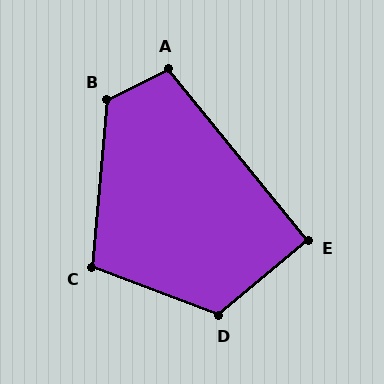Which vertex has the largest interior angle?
B, at approximately 122 degrees.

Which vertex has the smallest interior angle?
E, at approximately 91 degrees.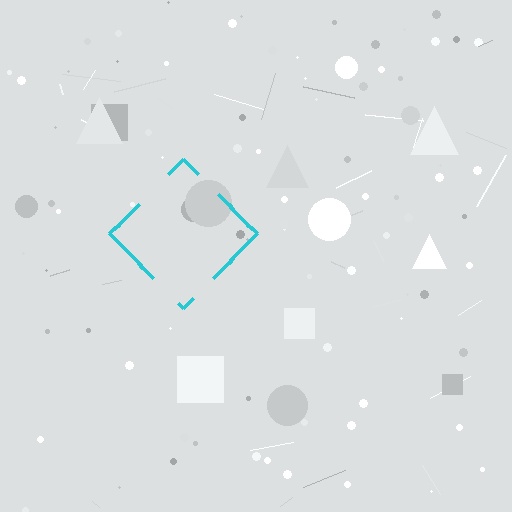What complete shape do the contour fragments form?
The contour fragments form a diamond.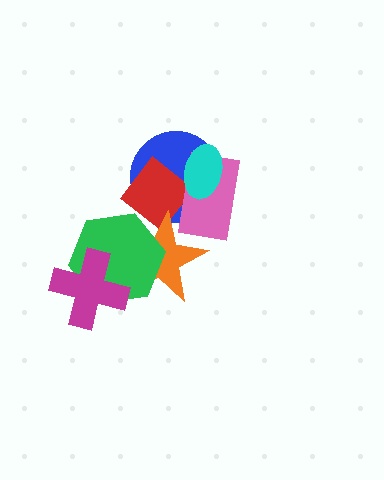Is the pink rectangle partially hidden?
Yes, it is partially covered by another shape.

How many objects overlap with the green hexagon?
2 objects overlap with the green hexagon.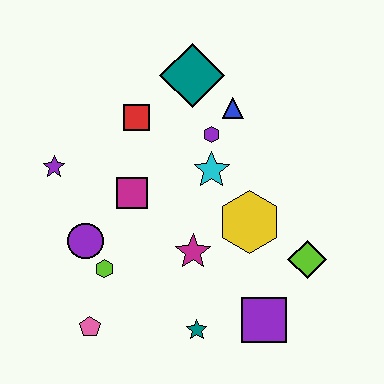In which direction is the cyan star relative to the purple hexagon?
The cyan star is below the purple hexagon.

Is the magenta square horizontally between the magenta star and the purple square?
No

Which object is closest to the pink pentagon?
The lime hexagon is closest to the pink pentagon.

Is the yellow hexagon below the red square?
Yes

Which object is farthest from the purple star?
The lime diamond is farthest from the purple star.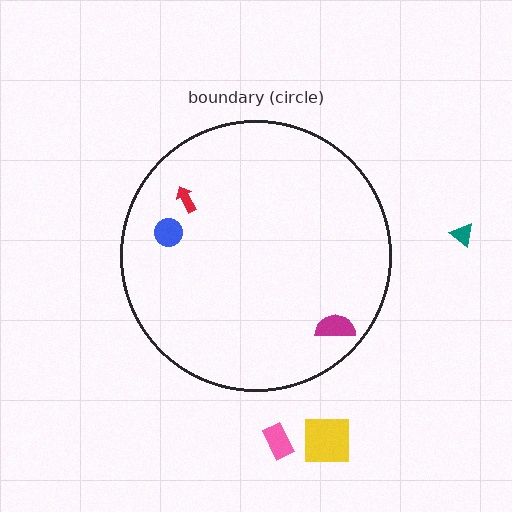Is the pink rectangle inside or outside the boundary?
Outside.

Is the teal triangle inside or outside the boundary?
Outside.